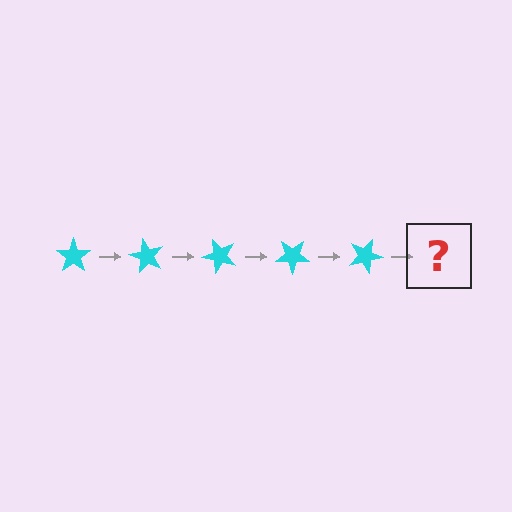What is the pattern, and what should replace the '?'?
The pattern is that the star rotates 60 degrees each step. The '?' should be a cyan star rotated 300 degrees.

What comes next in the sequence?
The next element should be a cyan star rotated 300 degrees.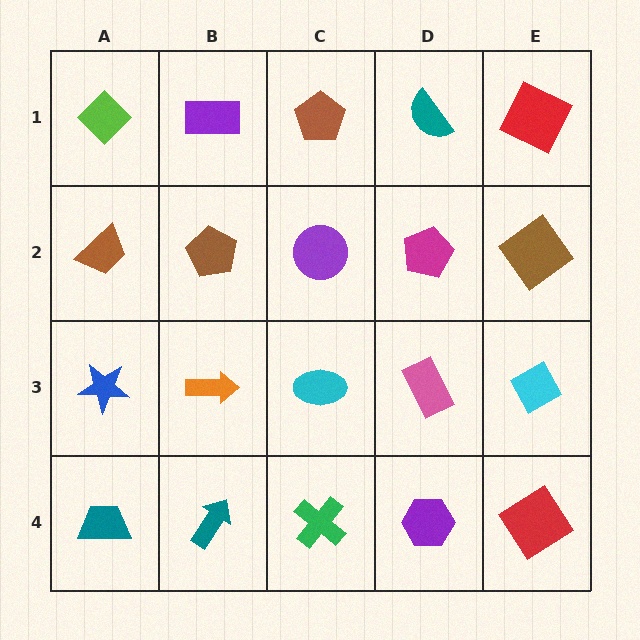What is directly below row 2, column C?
A cyan ellipse.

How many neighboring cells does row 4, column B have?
3.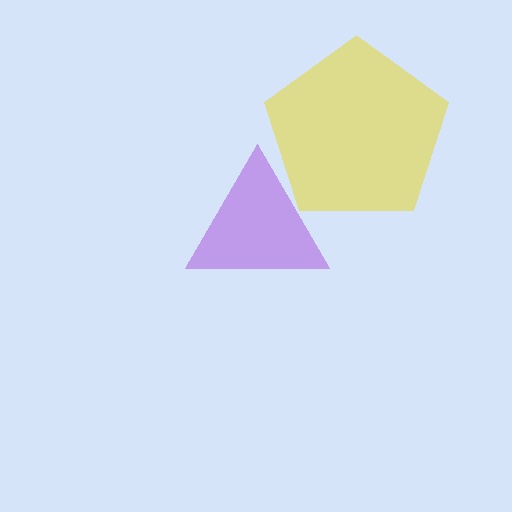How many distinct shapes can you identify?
There are 2 distinct shapes: a purple triangle, a yellow pentagon.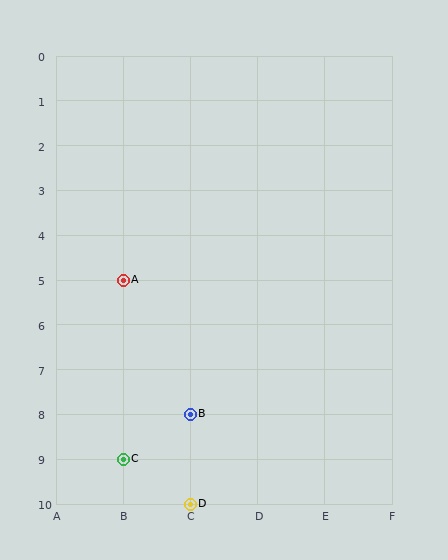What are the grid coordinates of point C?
Point C is at grid coordinates (B, 9).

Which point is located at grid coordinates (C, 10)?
Point D is at (C, 10).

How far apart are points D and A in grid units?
Points D and A are 1 column and 5 rows apart (about 5.1 grid units diagonally).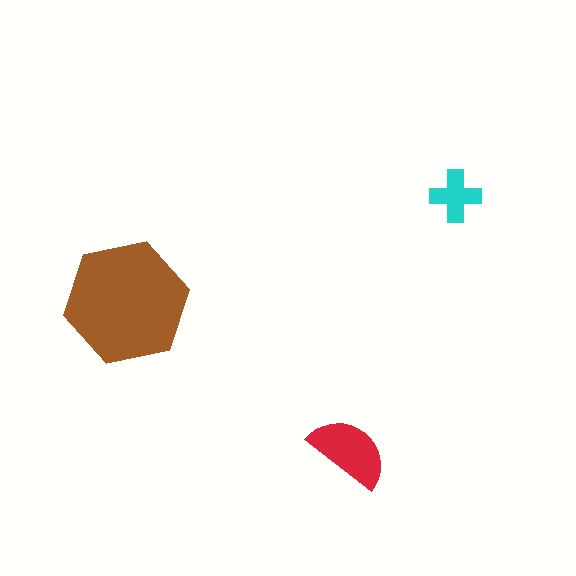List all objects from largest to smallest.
The brown hexagon, the red semicircle, the cyan cross.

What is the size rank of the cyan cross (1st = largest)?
3rd.